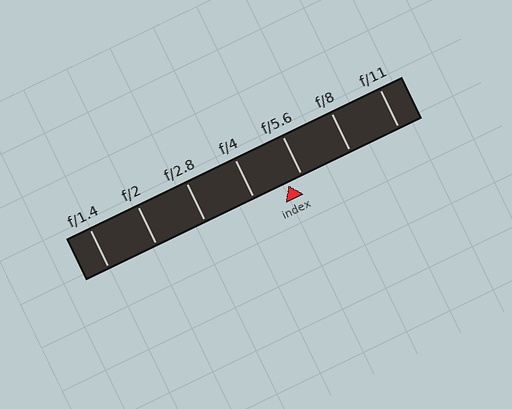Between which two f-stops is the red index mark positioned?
The index mark is between f/4 and f/5.6.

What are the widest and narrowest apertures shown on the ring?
The widest aperture shown is f/1.4 and the narrowest is f/11.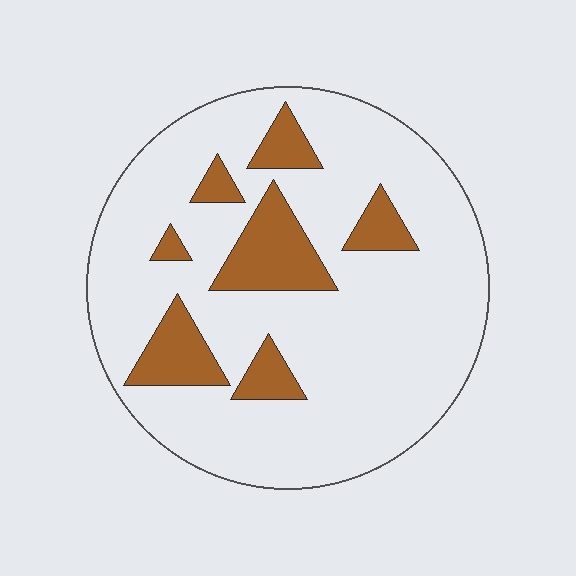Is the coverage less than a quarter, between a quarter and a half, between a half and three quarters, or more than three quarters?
Less than a quarter.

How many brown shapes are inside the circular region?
7.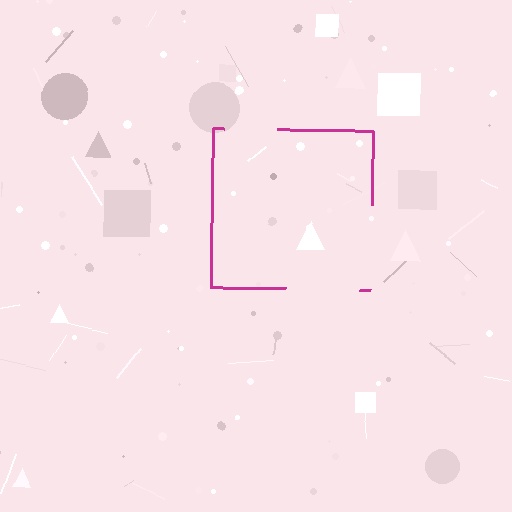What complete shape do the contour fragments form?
The contour fragments form a square.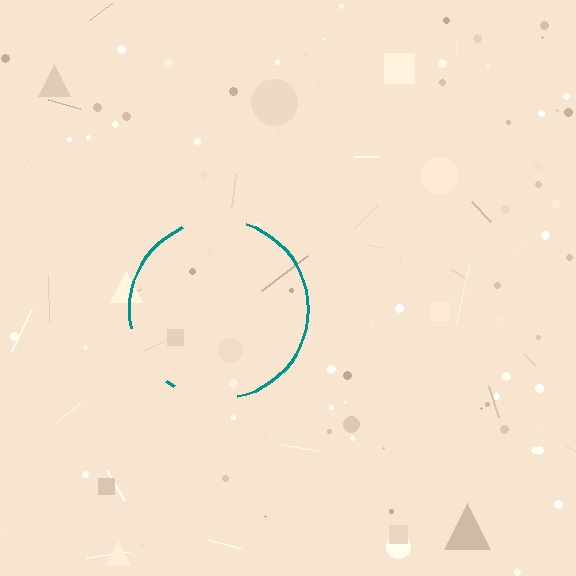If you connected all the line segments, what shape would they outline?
They would outline a circle.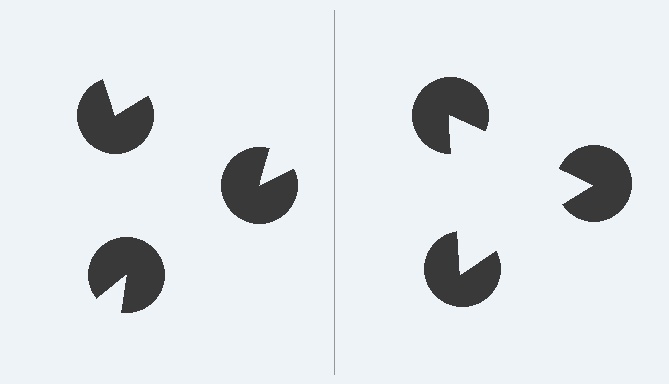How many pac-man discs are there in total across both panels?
6 — 3 on each side.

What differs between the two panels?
The pac-man discs are positioned identically on both sides; only the wedge orientations differ. On the right they align to a triangle; on the left they are misaligned.